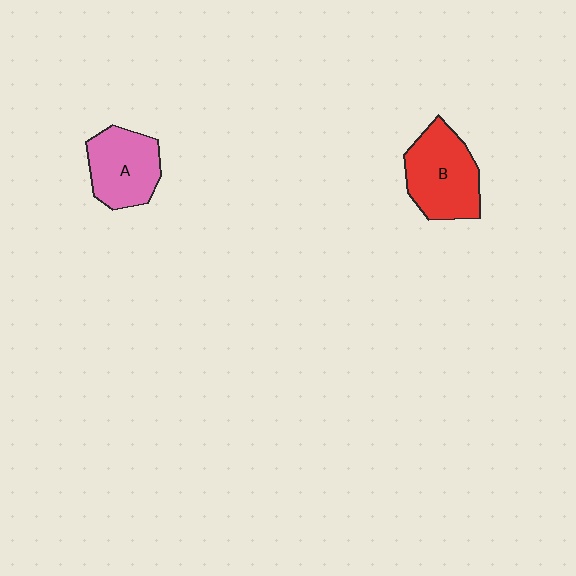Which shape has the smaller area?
Shape A (pink).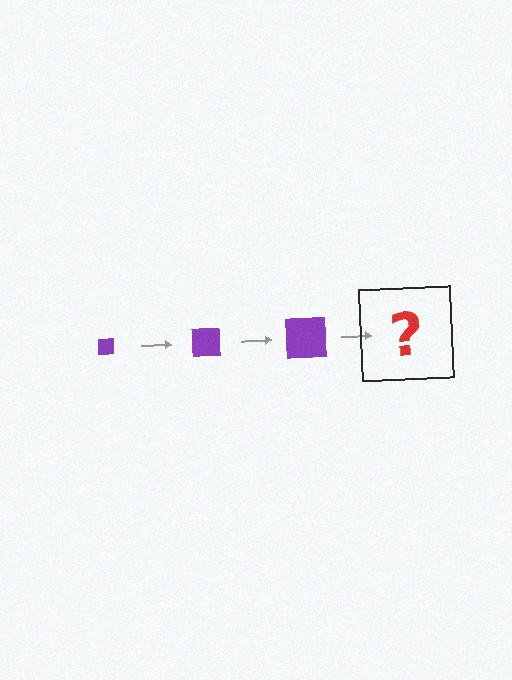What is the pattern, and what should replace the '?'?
The pattern is that the square gets progressively larger each step. The '?' should be a purple square, larger than the previous one.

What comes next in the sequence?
The next element should be a purple square, larger than the previous one.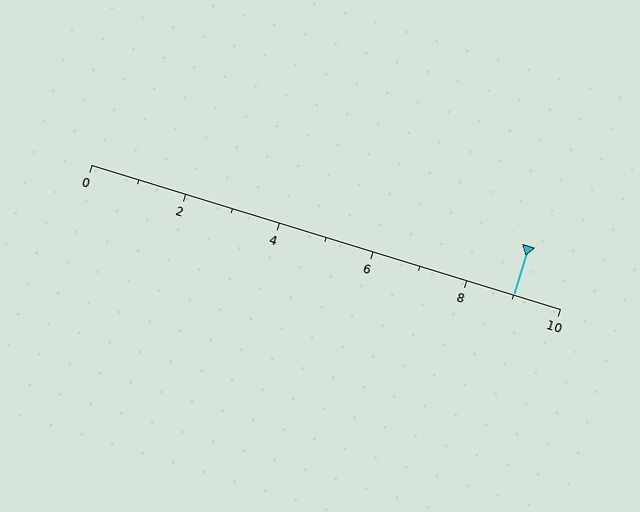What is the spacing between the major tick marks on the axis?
The major ticks are spaced 2 apart.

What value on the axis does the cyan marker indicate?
The marker indicates approximately 9.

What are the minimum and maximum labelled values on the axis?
The axis runs from 0 to 10.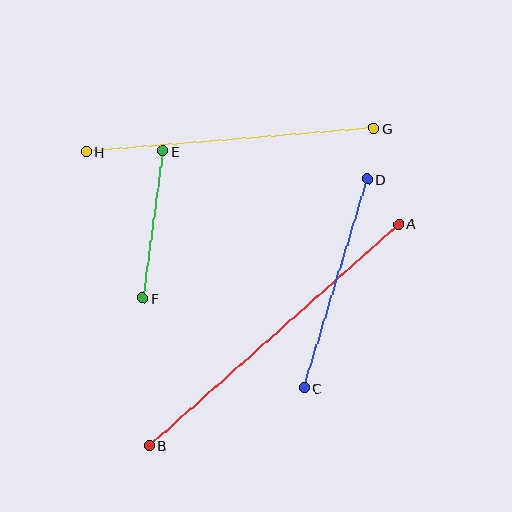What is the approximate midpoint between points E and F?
The midpoint is at approximately (153, 225) pixels.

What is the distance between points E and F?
The distance is approximately 149 pixels.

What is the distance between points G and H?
The distance is approximately 288 pixels.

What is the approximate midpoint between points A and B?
The midpoint is at approximately (274, 335) pixels.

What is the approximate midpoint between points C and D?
The midpoint is at approximately (336, 283) pixels.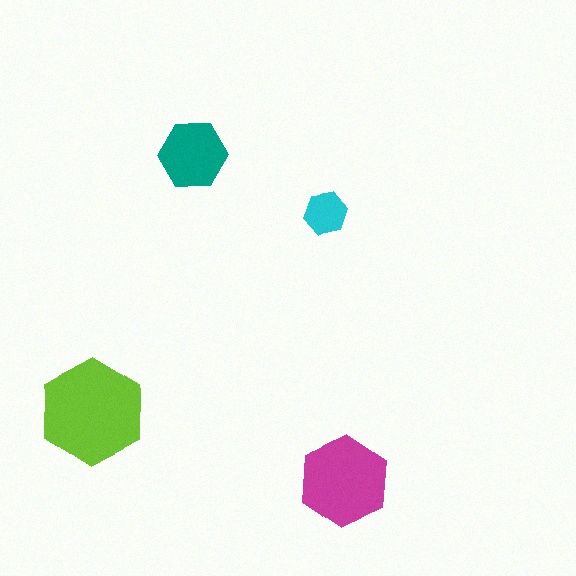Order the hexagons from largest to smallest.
the lime one, the magenta one, the teal one, the cyan one.